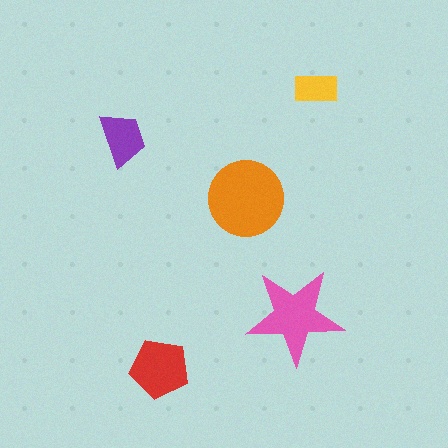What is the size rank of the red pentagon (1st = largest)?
3rd.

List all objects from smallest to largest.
The yellow rectangle, the purple trapezoid, the red pentagon, the pink star, the orange circle.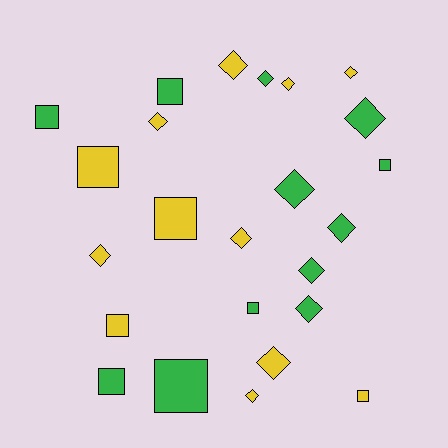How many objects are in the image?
There are 24 objects.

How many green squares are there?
There are 6 green squares.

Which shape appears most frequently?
Diamond, with 14 objects.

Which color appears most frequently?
Green, with 12 objects.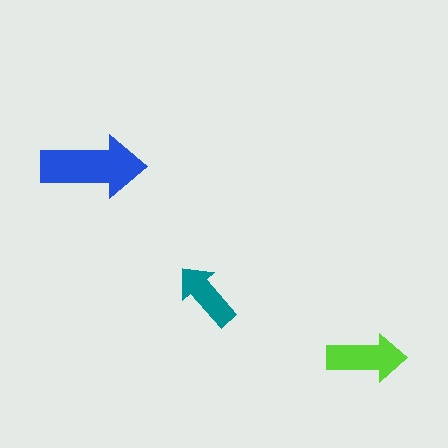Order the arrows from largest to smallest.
the blue one, the lime one, the teal one.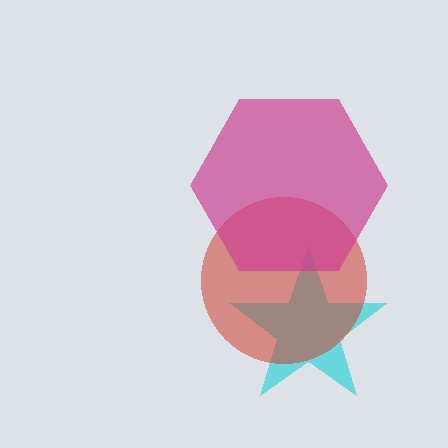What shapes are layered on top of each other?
The layered shapes are: a cyan star, a red circle, a magenta hexagon.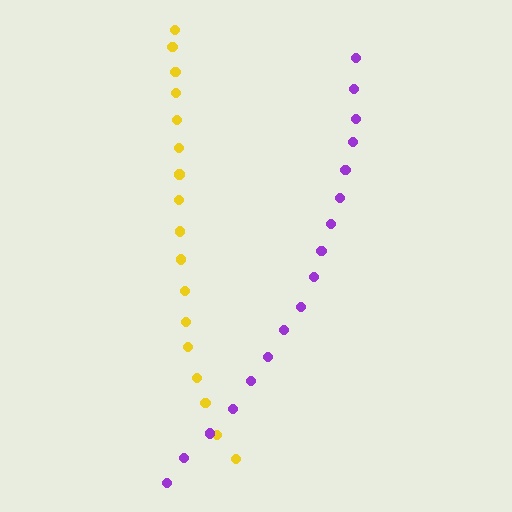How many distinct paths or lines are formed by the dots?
There are 2 distinct paths.